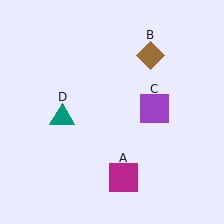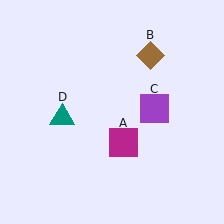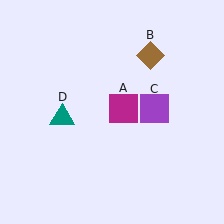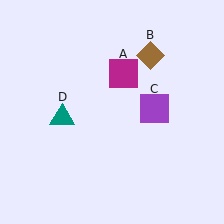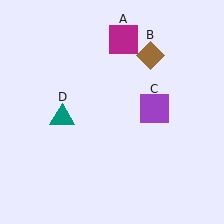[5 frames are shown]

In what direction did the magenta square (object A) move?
The magenta square (object A) moved up.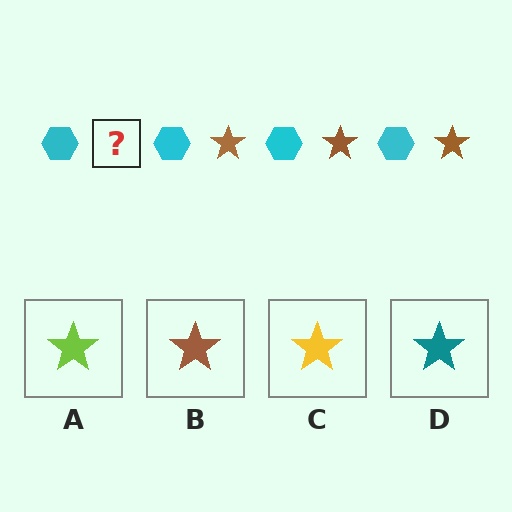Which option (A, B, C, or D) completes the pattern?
B.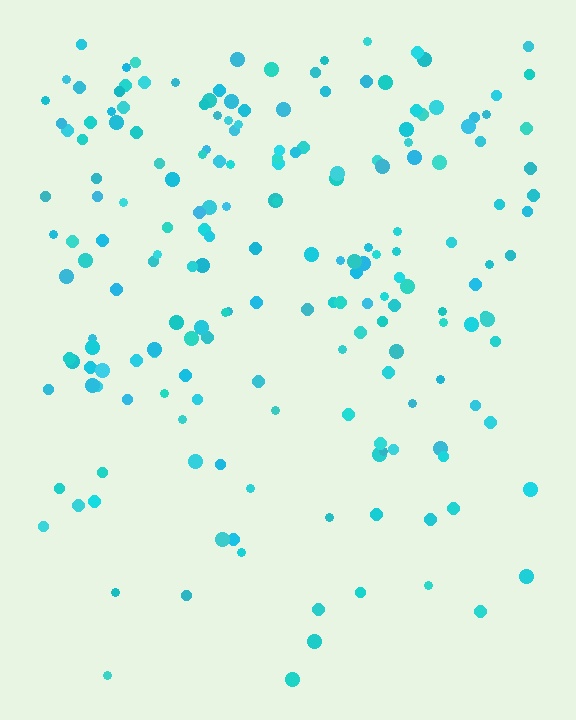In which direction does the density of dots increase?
From bottom to top, with the top side densest.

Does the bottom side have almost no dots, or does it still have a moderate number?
Still a moderate number, just noticeably fewer than the top.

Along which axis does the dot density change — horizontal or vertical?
Vertical.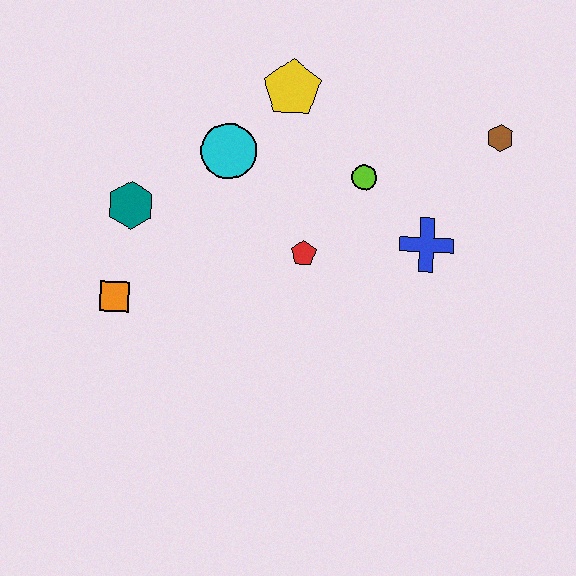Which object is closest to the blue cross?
The lime circle is closest to the blue cross.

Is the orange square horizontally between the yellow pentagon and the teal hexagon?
No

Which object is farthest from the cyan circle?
The brown hexagon is farthest from the cyan circle.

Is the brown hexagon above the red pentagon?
Yes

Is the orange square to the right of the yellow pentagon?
No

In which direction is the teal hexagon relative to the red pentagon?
The teal hexagon is to the left of the red pentagon.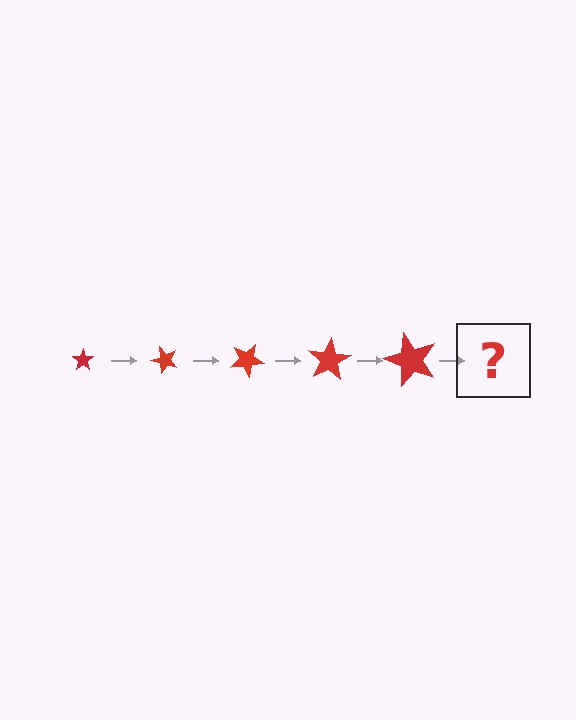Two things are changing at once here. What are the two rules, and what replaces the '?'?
The two rules are that the star grows larger each step and it rotates 50 degrees each step. The '?' should be a star, larger than the previous one and rotated 250 degrees from the start.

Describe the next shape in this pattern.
It should be a star, larger than the previous one and rotated 250 degrees from the start.